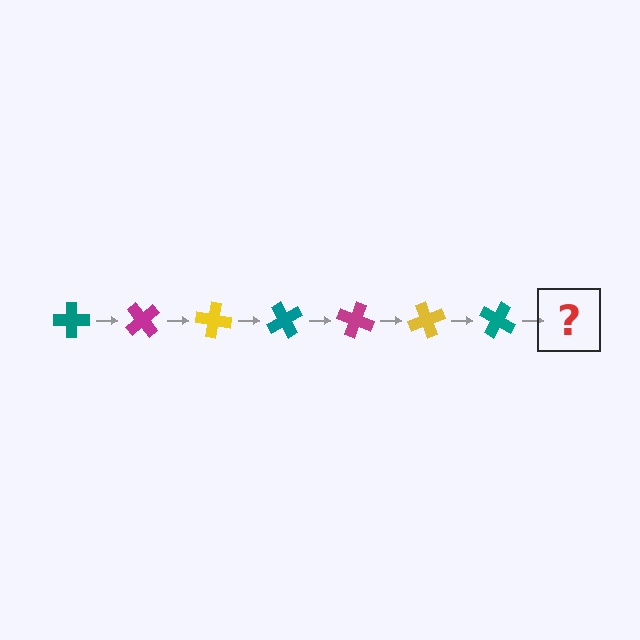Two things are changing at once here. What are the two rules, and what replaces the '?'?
The two rules are that it rotates 50 degrees each step and the color cycles through teal, magenta, and yellow. The '?' should be a magenta cross, rotated 350 degrees from the start.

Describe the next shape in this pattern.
It should be a magenta cross, rotated 350 degrees from the start.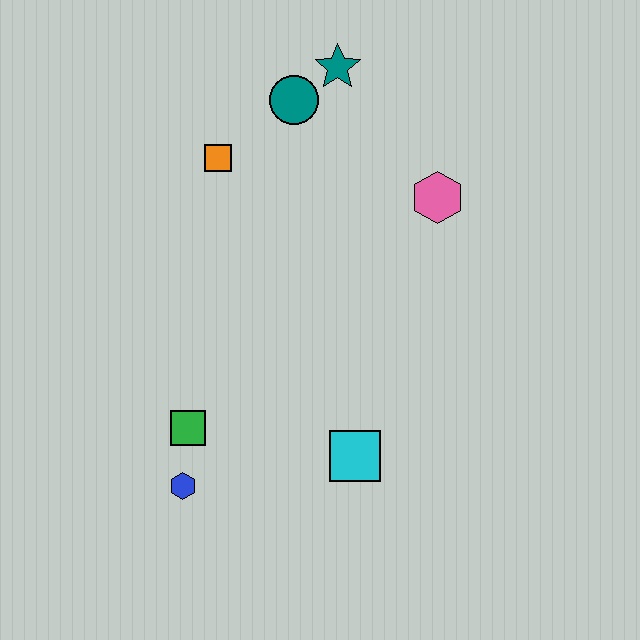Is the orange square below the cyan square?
No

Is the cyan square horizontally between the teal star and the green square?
No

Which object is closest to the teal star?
The teal circle is closest to the teal star.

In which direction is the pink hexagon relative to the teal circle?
The pink hexagon is to the right of the teal circle.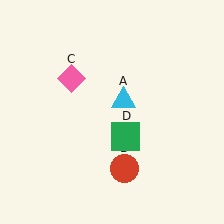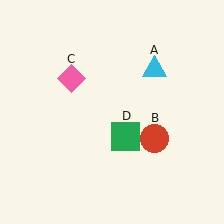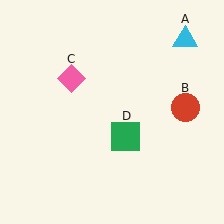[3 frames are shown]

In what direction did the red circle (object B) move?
The red circle (object B) moved up and to the right.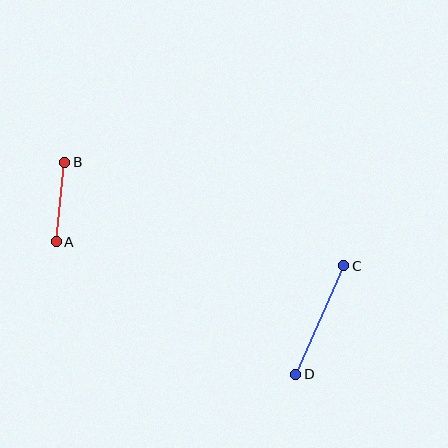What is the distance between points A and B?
The distance is approximately 80 pixels.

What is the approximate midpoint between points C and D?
The midpoint is at approximately (320, 320) pixels.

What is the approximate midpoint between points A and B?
The midpoint is at approximately (61, 202) pixels.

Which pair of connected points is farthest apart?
Points C and D are farthest apart.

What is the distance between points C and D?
The distance is approximately 118 pixels.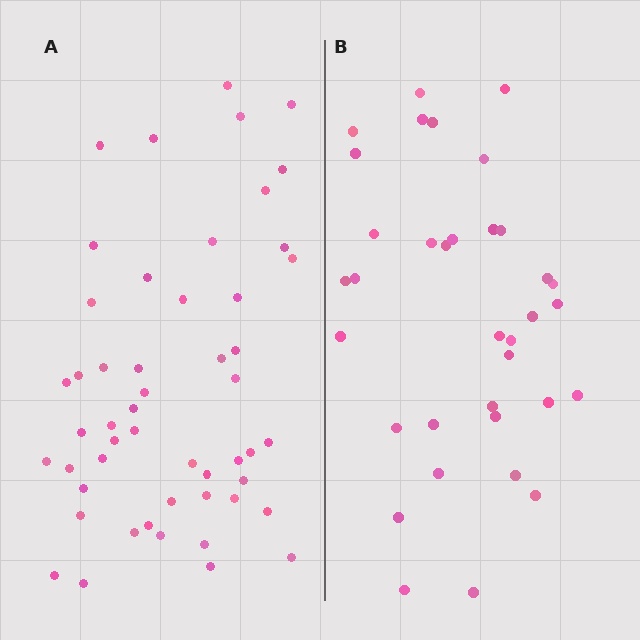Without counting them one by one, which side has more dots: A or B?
Region A (the left region) has more dots.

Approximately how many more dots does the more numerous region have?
Region A has approximately 15 more dots than region B.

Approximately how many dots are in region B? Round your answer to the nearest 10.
About 40 dots. (The exact count is 35, which rounds to 40.)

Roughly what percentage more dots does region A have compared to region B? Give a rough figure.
About 45% more.